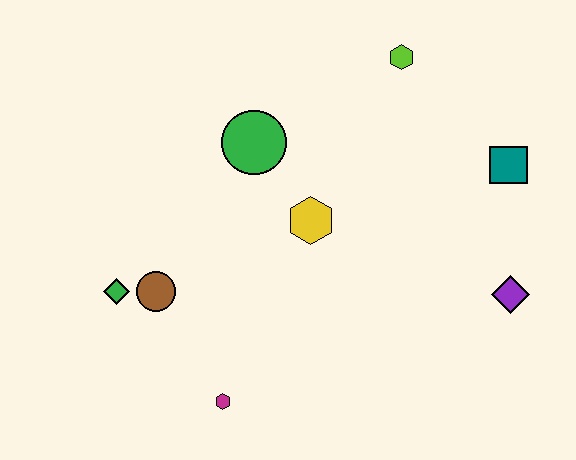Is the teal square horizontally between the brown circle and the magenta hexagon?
No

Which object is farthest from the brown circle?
The teal square is farthest from the brown circle.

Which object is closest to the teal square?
The purple diamond is closest to the teal square.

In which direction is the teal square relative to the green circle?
The teal square is to the right of the green circle.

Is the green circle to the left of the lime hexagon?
Yes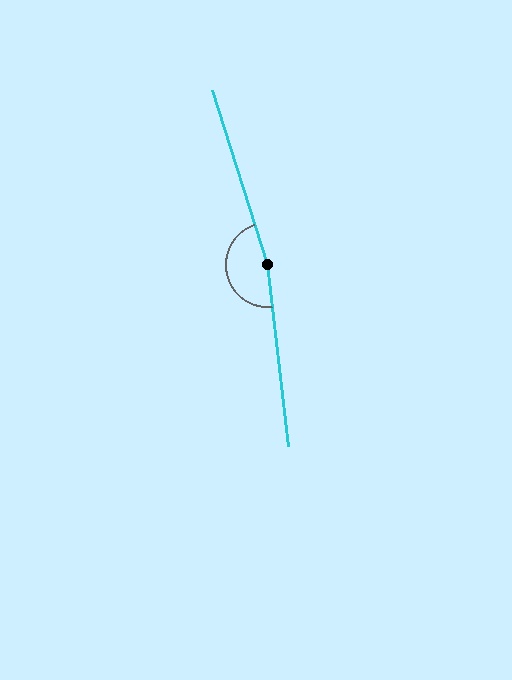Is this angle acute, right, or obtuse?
It is obtuse.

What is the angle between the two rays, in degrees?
Approximately 169 degrees.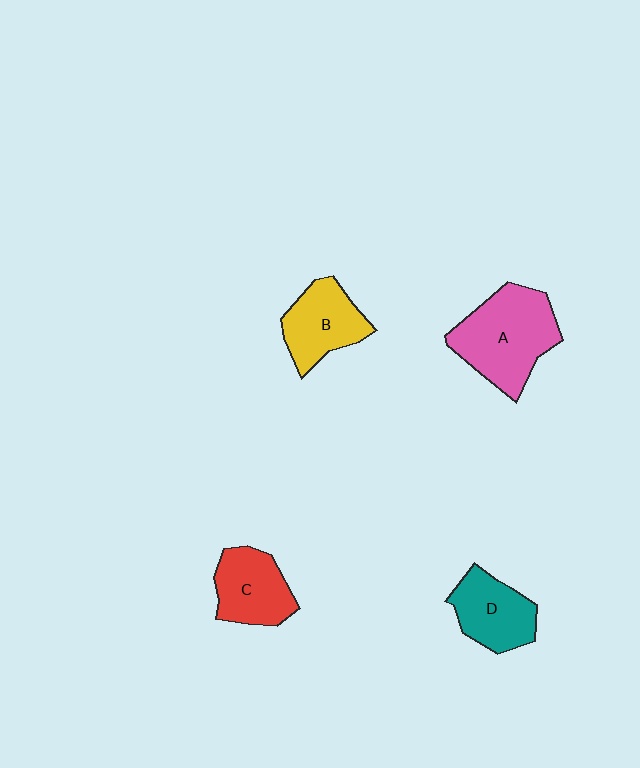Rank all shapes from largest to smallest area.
From largest to smallest: A (pink), B (yellow), D (teal), C (red).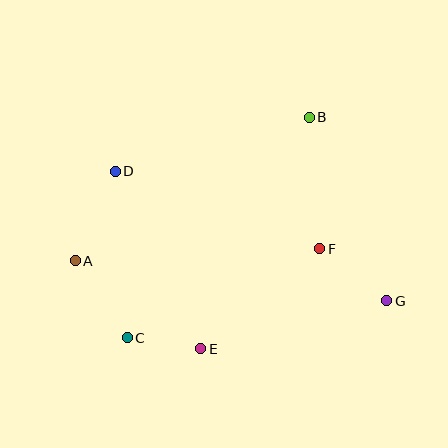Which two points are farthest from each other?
Points A and G are farthest from each other.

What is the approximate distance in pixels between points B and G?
The distance between B and G is approximately 199 pixels.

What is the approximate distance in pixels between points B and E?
The distance between B and E is approximately 256 pixels.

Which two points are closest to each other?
Points C and E are closest to each other.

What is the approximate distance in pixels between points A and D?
The distance between A and D is approximately 98 pixels.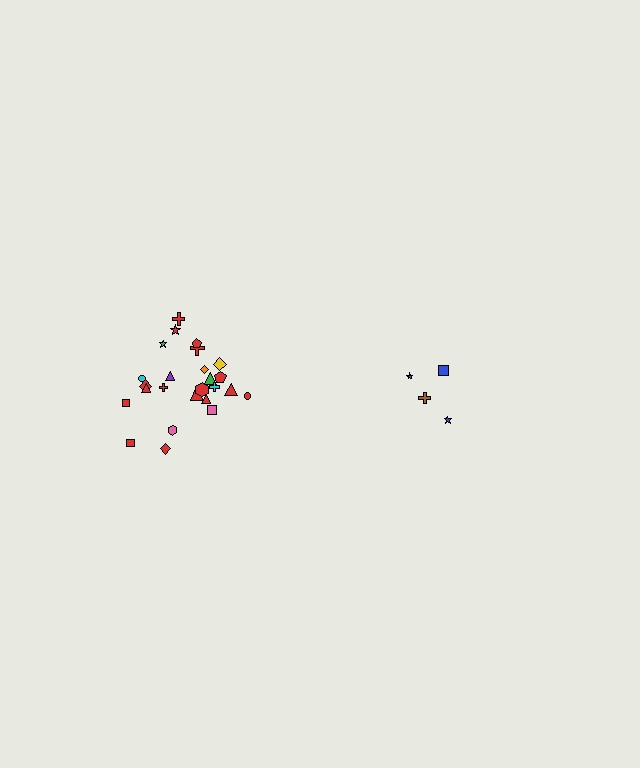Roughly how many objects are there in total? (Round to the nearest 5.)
Roughly 30 objects in total.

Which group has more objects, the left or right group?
The left group.